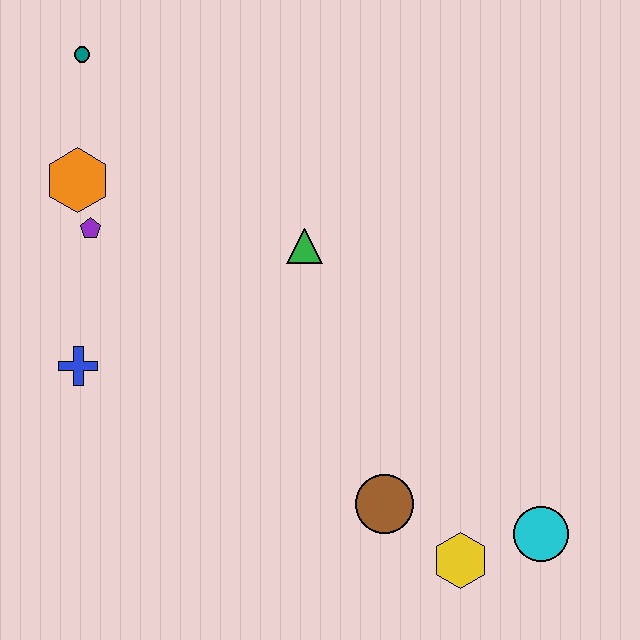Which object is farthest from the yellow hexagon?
The teal circle is farthest from the yellow hexagon.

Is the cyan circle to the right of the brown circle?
Yes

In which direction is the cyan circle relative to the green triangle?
The cyan circle is below the green triangle.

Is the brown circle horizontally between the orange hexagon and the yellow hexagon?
Yes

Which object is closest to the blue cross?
The purple pentagon is closest to the blue cross.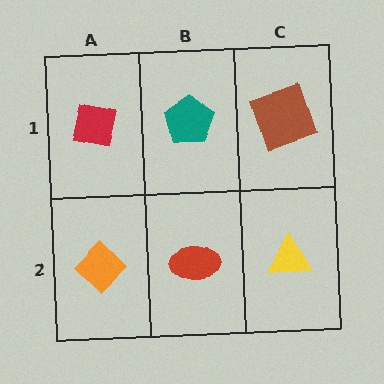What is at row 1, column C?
A brown square.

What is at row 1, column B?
A teal pentagon.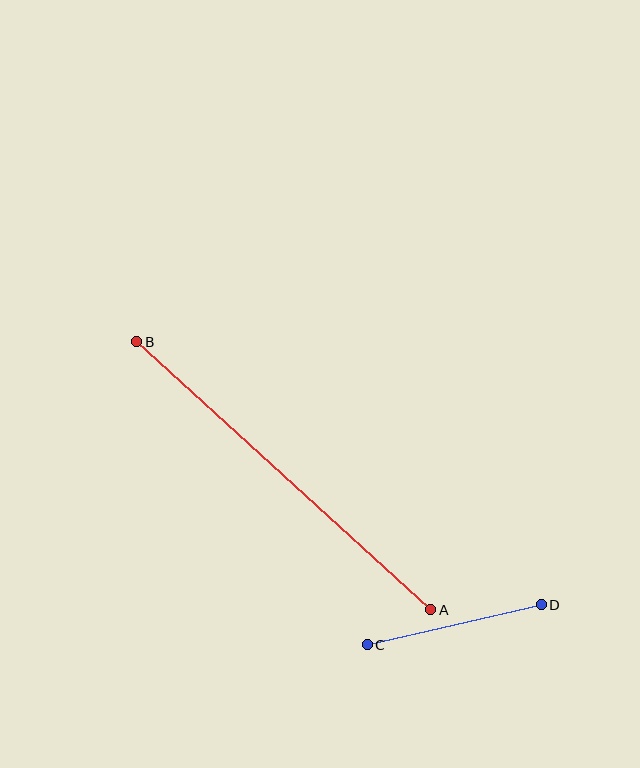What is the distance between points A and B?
The distance is approximately 398 pixels.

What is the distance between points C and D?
The distance is approximately 178 pixels.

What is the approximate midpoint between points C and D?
The midpoint is at approximately (454, 625) pixels.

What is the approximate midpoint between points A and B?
The midpoint is at approximately (284, 476) pixels.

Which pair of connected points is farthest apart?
Points A and B are farthest apart.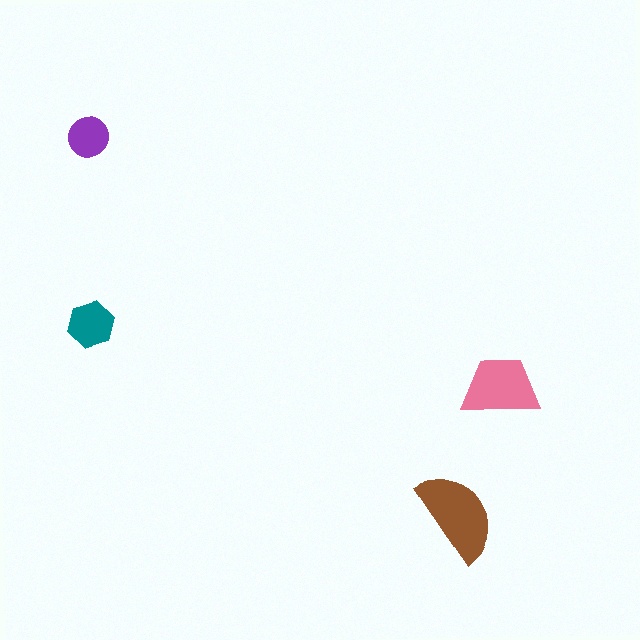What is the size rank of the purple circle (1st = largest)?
4th.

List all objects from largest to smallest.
The brown semicircle, the pink trapezoid, the teal hexagon, the purple circle.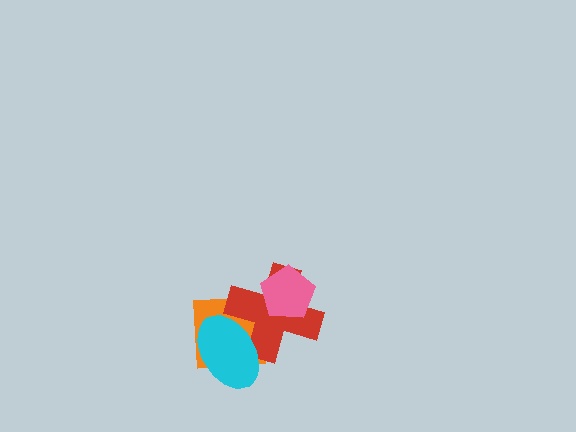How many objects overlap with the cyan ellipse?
2 objects overlap with the cyan ellipse.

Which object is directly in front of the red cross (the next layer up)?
The pink pentagon is directly in front of the red cross.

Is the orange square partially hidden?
Yes, it is partially covered by another shape.